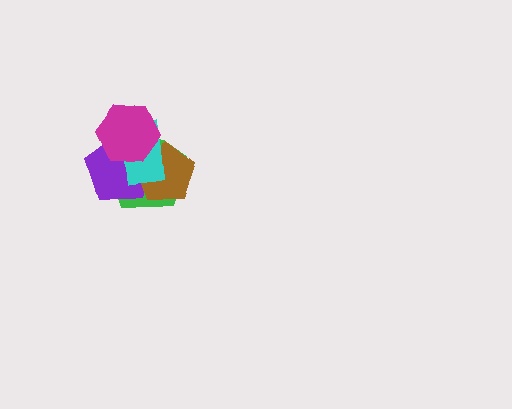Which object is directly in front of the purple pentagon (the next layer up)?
The brown pentagon is directly in front of the purple pentagon.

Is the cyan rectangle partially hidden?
Yes, it is partially covered by another shape.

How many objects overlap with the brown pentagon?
4 objects overlap with the brown pentagon.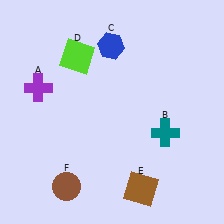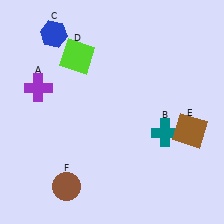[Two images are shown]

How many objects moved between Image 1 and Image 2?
2 objects moved between the two images.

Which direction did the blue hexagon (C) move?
The blue hexagon (C) moved left.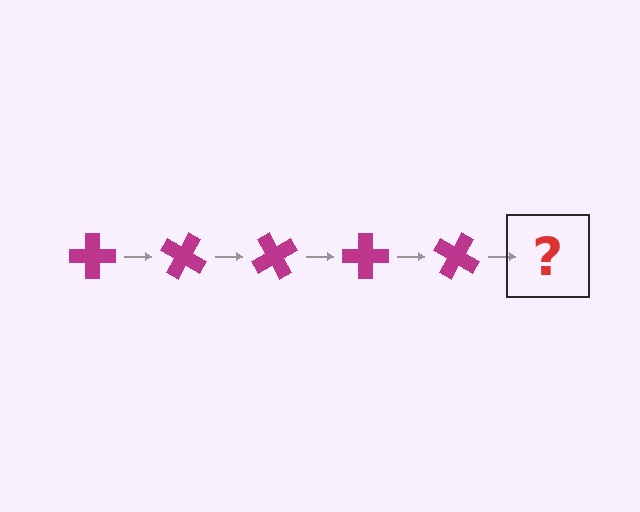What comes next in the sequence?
The next element should be a magenta cross rotated 150 degrees.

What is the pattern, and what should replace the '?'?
The pattern is that the cross rotates 30 degrees each step. The '?' should be a magenta cross rotated 150 degrees.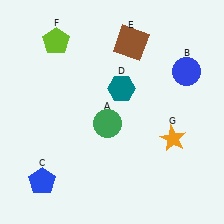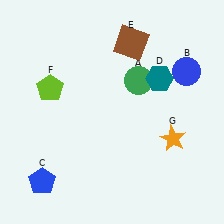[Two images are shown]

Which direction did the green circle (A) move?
The green circle (A) moved up.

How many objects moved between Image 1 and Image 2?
3 objects moved between the two images.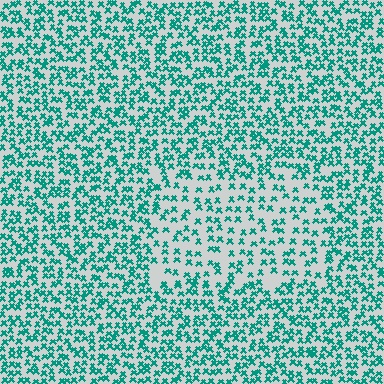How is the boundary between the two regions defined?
The boundary is defined by a change in element density (approximately 1.8x ratio). All elements are the same color, size, and shape.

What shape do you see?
I see a rectangle.